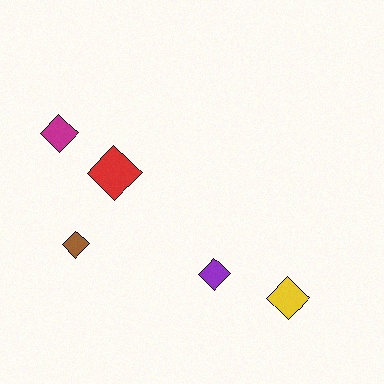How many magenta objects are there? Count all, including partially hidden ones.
There is 1 magenta object.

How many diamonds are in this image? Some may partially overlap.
There are 5 diamonds.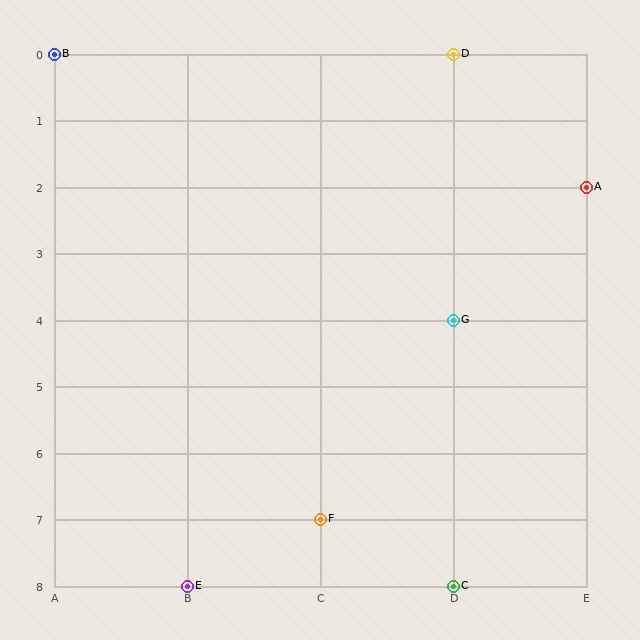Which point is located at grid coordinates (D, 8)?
Point C is at (D, 8).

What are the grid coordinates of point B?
Point B is at grid coordinates (A, 0).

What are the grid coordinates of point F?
Point F is at grid coordinates (C, 7).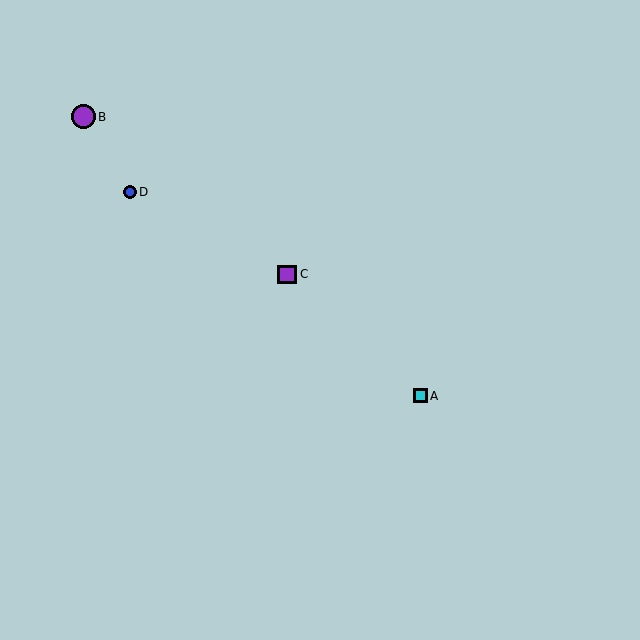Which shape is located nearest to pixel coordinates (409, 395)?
The cyan square (labeled A) at (420, 396) is nearest to that location.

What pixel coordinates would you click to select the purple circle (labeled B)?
Click at (83, 117) to select the purple circle B.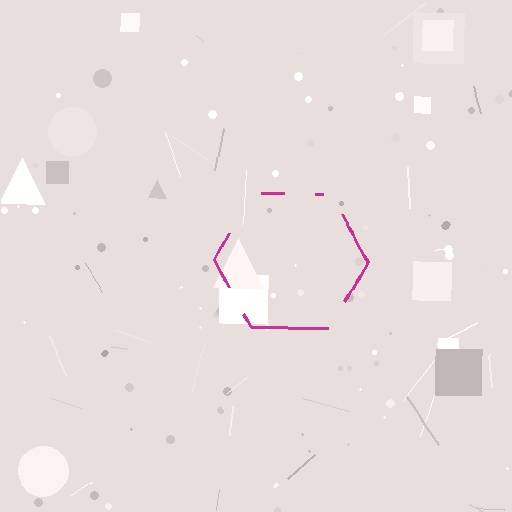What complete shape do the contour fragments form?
The contour fragments form a hexagon.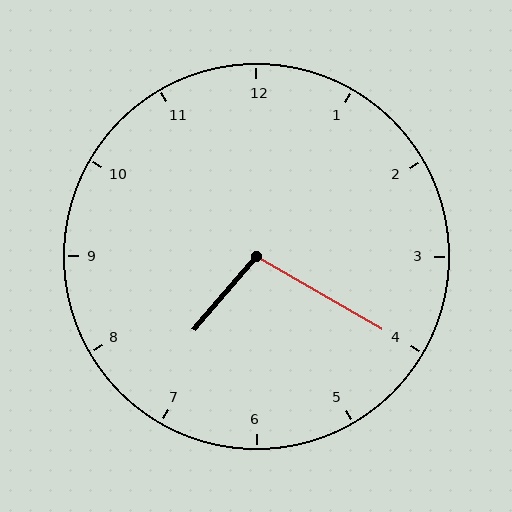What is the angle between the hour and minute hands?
Approximately 100 degrees.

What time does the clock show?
7:20.